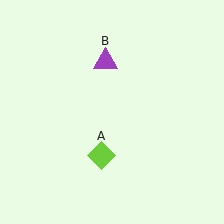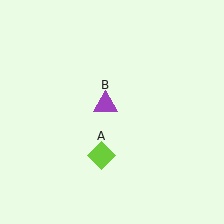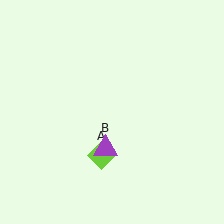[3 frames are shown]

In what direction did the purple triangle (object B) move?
The purple triangle (object B) moved down.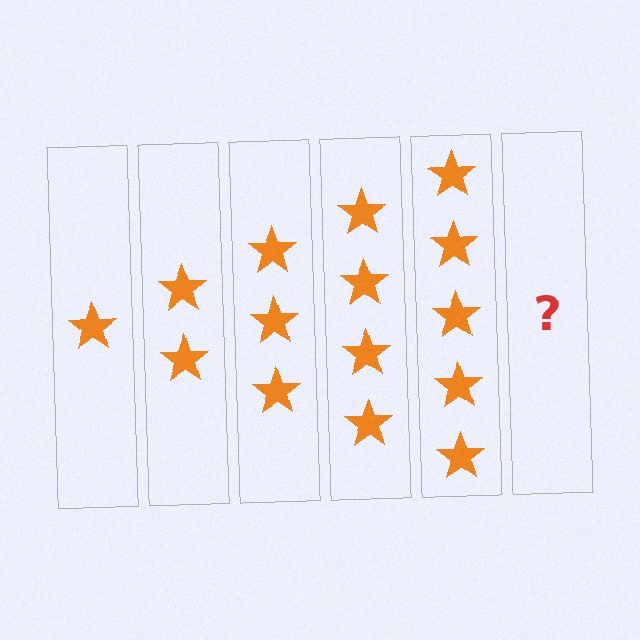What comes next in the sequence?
The next element should be 6 stars.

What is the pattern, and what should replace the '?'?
The pattern is that each step adds one more star. The '?' should be 6 stars.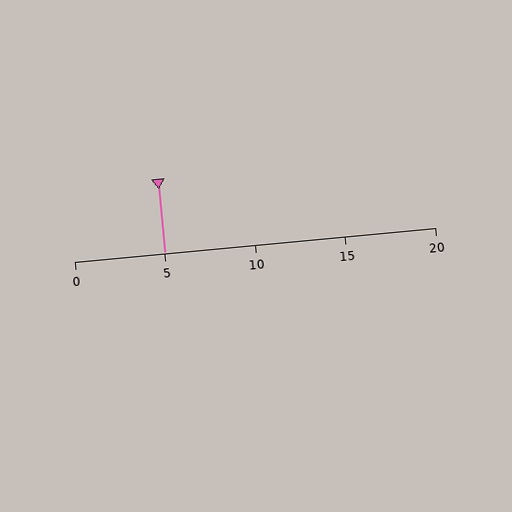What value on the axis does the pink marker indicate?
The marker indicates approximately 5.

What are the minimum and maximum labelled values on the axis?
The axis runs from 0 to 20.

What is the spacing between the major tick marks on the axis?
The major ticks are spaced 5 apart.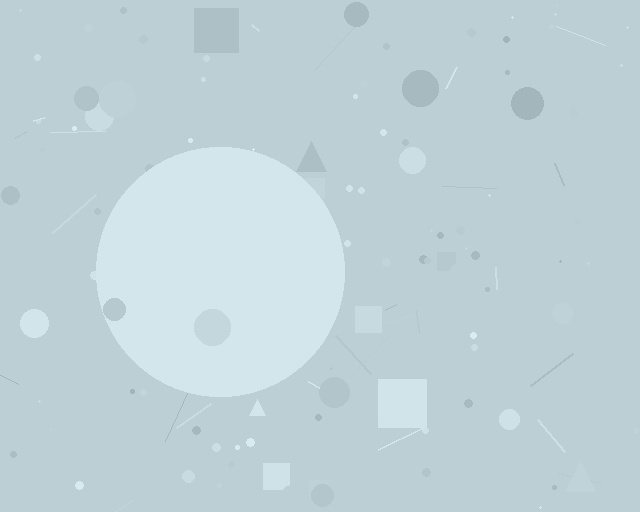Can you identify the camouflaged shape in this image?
The camouflaged shape is a circle.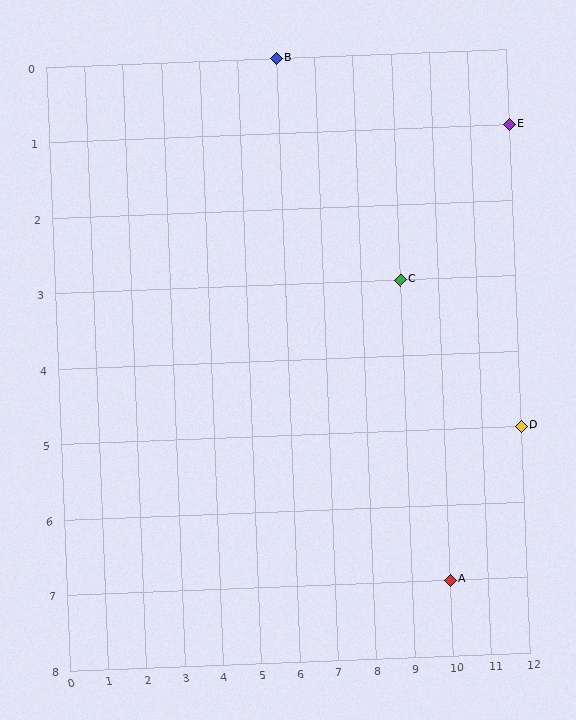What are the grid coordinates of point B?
Point B is at grid coordinates (6, 0).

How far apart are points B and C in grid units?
Points B and C are 3 columns and 3 rows apart (about 4.2 grid units diagonally).